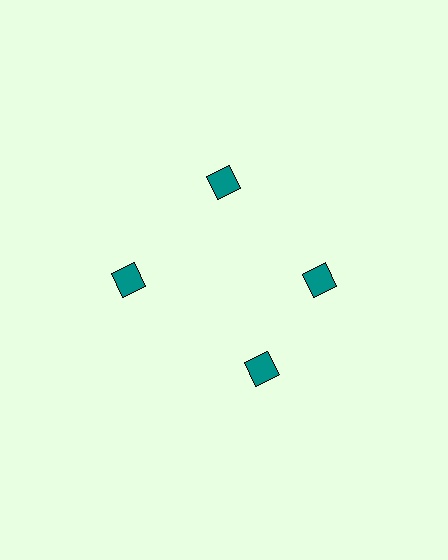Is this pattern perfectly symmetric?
No. The 4 teal squares are arranged in a ring, but one element near the 6 o'clock position is rotated out of alignment along the ring, breaking the 4-fold rotational symmetry.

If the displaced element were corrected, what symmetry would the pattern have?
It would have 4-fold rotational symmetry — the pattern would map onto itself every 90 degrees.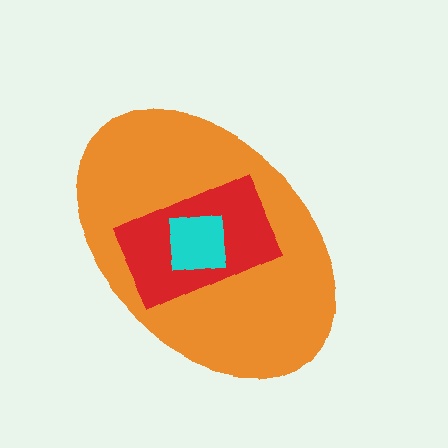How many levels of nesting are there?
3.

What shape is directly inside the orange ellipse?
The red rectangle.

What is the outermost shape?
The orange ellipse.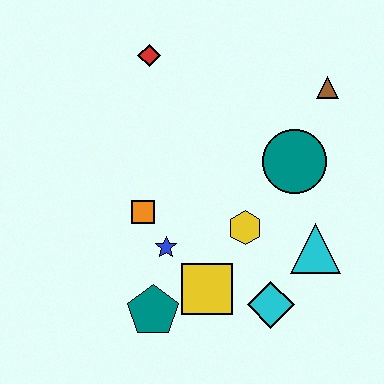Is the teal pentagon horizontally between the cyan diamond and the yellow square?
No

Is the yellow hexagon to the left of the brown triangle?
Yes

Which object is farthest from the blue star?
The brown triangle is farthest from the blue star.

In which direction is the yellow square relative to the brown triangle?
The yellow square is below the brown triangle.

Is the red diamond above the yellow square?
Yes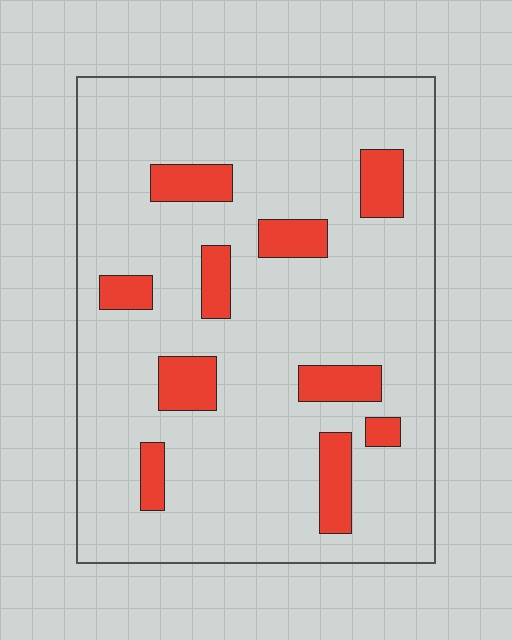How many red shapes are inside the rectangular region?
10.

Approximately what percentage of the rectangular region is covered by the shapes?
Approximately 15%.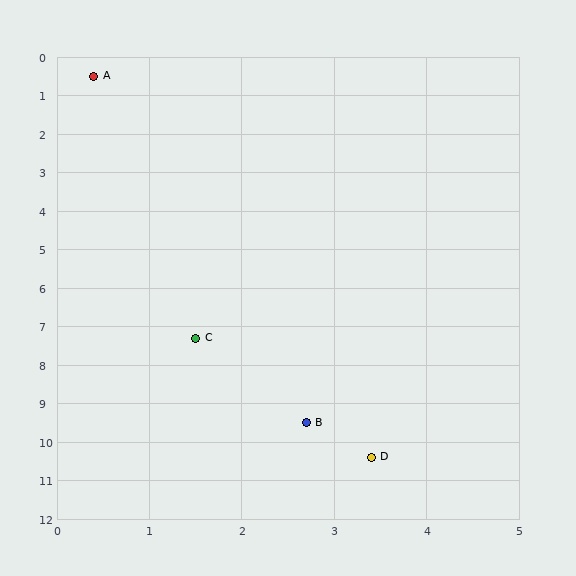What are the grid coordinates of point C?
Point C is at approximately (1.5, 7.3).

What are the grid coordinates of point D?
Point D is at approximately (3.4, 10.4).